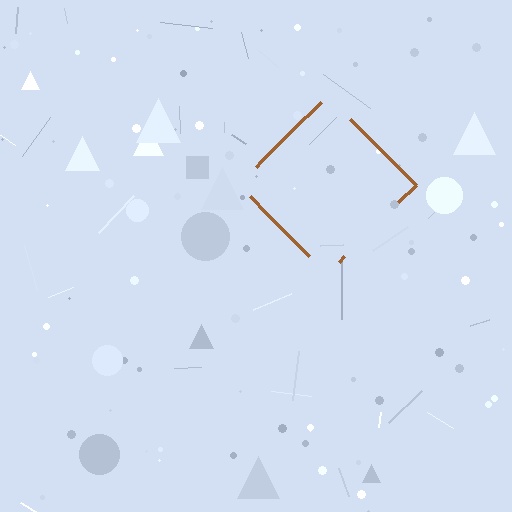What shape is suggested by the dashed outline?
The dashed outline suggests a diamond.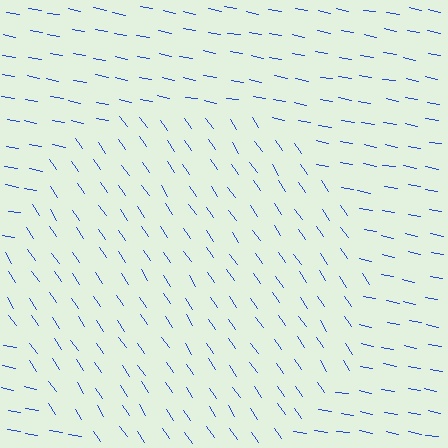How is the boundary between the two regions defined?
The boundary is defined purely by a change in line orientation (approximately 45 degrees difference). All lines are the same color and thickness.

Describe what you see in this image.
The image is filled with small blue line segments. A circle region in the image has lines oriented differently from the surrounding lines, creating a visible texture boundary.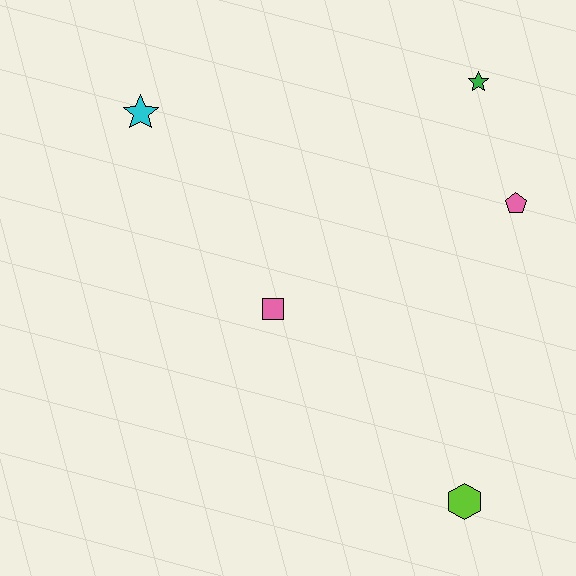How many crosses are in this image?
There are no crosses.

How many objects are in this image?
There are 5 objects.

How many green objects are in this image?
There is 1 green object.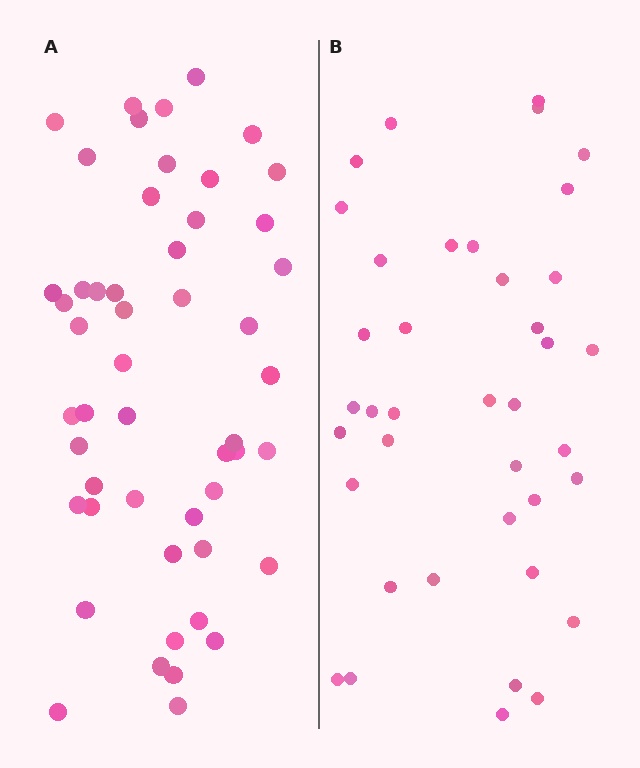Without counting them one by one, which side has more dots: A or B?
Region A (the left region) has more dots.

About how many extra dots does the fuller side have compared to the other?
Region A has roughly 12 or so more dots than region B.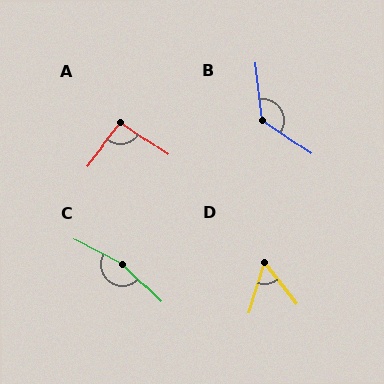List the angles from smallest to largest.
D (55°), A (93°), B (130°), C (163°).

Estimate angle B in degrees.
Approximately 130 degrees.